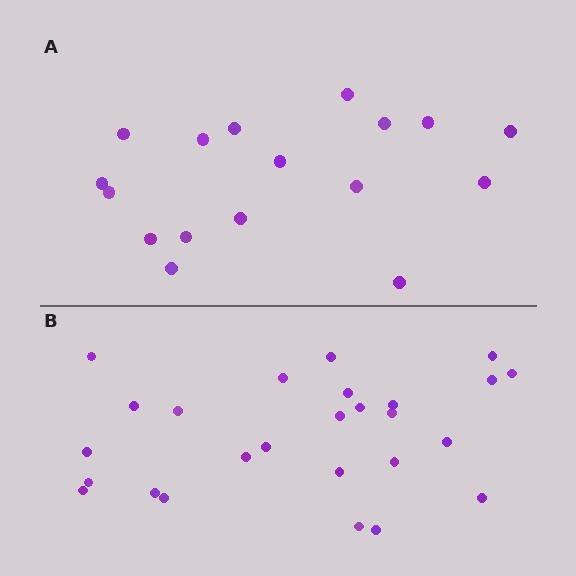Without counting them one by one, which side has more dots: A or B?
Region B (the bottom region) has more dots.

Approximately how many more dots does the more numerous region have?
Region B has roughly 8 or so more dots than region A.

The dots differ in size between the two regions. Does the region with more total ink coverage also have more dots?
No. Region A has more total ink coverage because its dots are larger, but region B actually contains more individual dots. Total area can be misleading — the number of items is what matters here.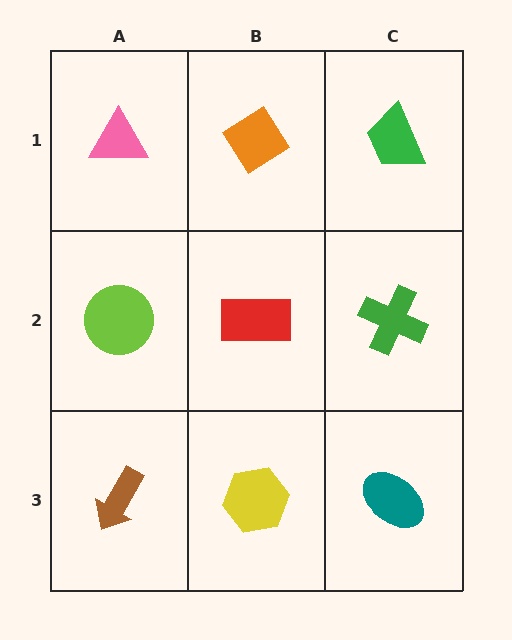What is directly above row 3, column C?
A green cross.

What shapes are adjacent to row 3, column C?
A green cross (row 2, column C), a yellow hexagon (row 3, column B).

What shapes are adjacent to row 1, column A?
A lime circle (row 2, column A), an orange diamond (row 1, column B).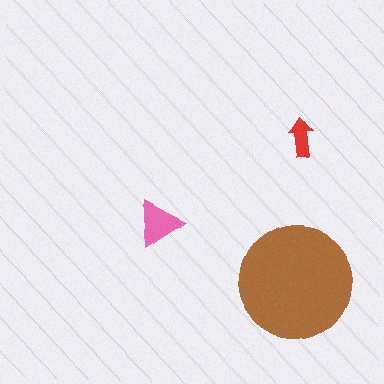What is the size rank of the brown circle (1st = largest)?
1st.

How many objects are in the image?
There are 3 objects in the image.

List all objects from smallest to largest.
The red arrow, the pink triangle, the brown circle.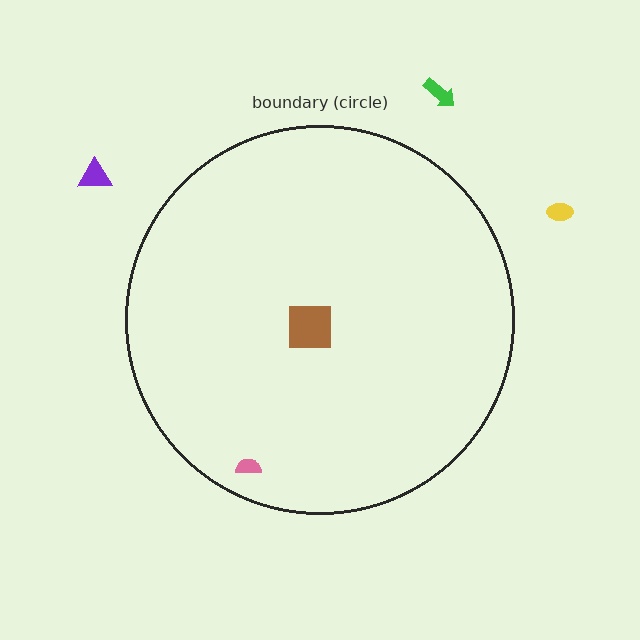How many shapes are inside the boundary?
2 inside, 3 outside.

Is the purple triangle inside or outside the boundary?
Outside.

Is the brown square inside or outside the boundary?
Inside.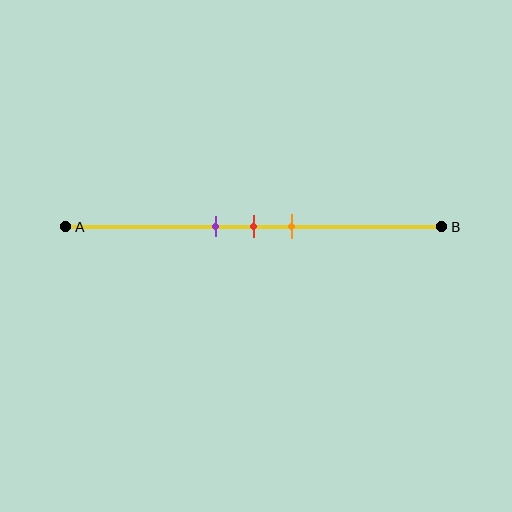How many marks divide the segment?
There are 3 marks dividing the segment.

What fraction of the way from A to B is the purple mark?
The purple mark is approximately 40% (0.4) of the way from A to B.